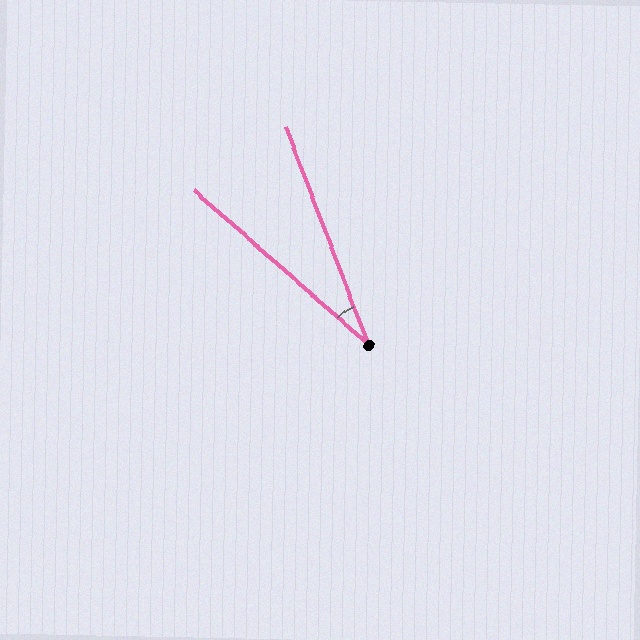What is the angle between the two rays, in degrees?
Approximately 28 degrees.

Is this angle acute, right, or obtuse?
It is acute.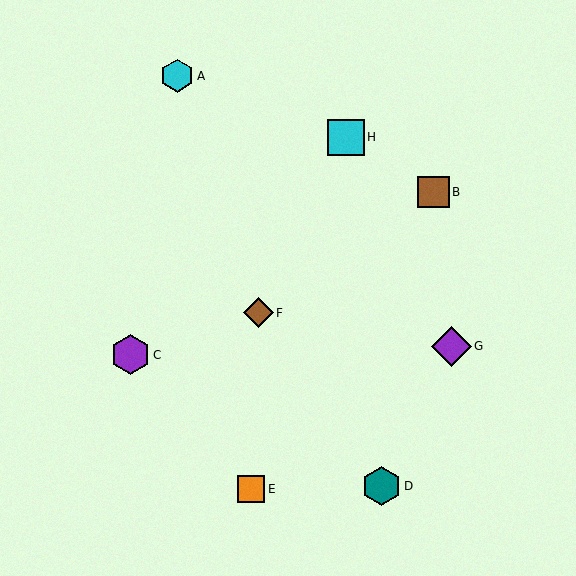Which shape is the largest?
The purple hexagon (labeled C) is the largest.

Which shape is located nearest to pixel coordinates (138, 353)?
The purple hexagon (labeled C) at (130, 355) is nearest to that location.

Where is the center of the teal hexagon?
The center of the teal hexagon is at (381, 486).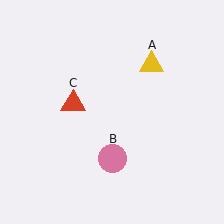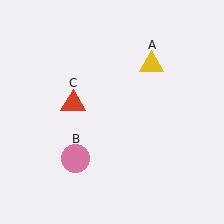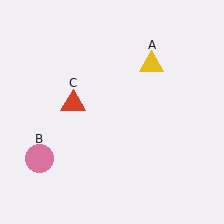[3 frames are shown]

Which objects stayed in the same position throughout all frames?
Yellow triangle (object A) and red triangle (object C) remained stationary.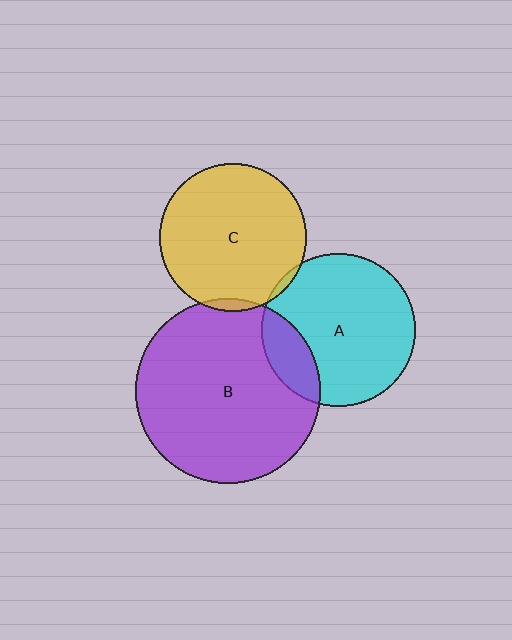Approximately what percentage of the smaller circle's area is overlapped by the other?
Approximately 20%.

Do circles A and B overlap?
Yes.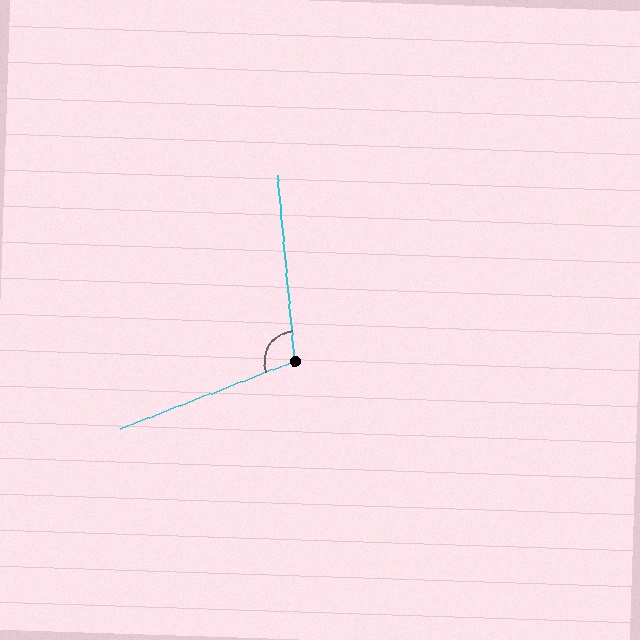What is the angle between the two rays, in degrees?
Approximately 106 degrees.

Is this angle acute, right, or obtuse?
It is obtuse.